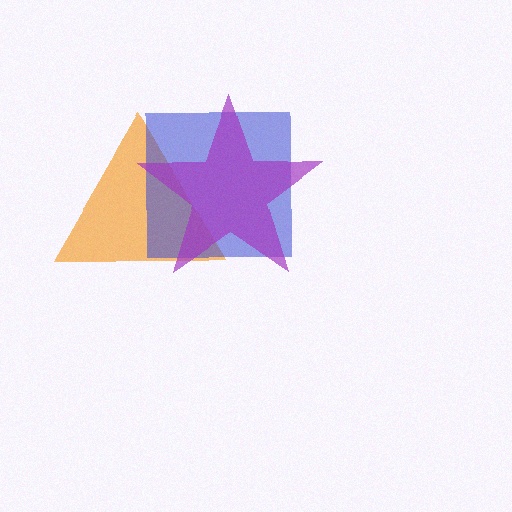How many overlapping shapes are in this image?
There are 3 overlapping shapes in the image.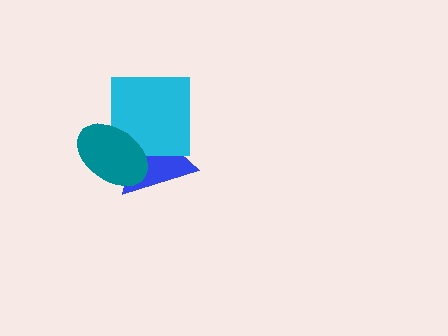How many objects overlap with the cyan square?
2 objects overlap with the cyan square.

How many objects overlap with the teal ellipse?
2 objects overlap with the teal ellipse.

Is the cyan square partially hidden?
Yes, it is partially covered by another shape.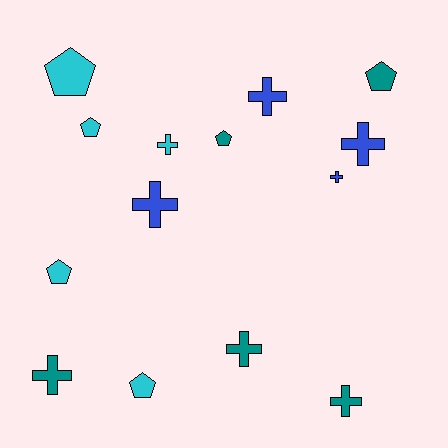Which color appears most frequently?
Cyan, with 5 objects.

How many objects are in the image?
There are 14 objects.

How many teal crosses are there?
There are 3 teal crosses.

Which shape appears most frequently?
Cross, with 8 objects.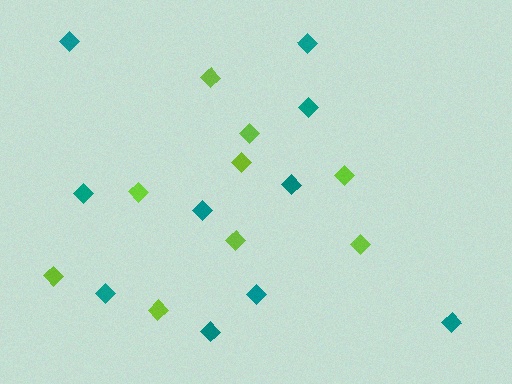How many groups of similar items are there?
There are 2 groups: one group of lime diamonds (9) and one group of teal diamonds (10).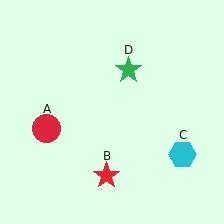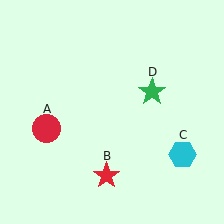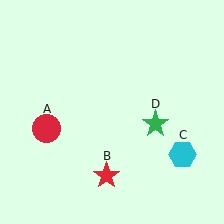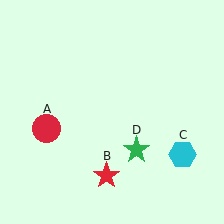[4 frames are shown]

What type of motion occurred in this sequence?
The green star (object D) rotated clockwise around the center of the scene.